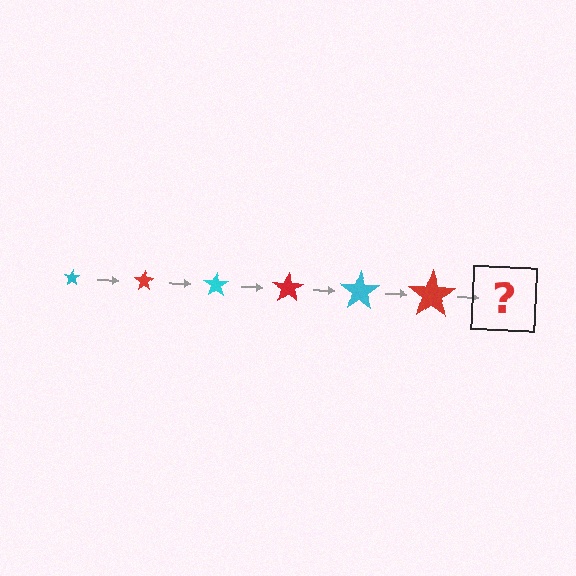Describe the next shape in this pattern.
It should be a cyan star, larger than the previous one.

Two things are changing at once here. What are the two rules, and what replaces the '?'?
The two rules are that the star grows larger each step and the color cycles through cyan and red. The '?' should be a cyan star, larger than the previous one.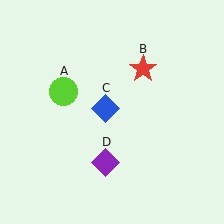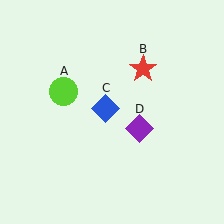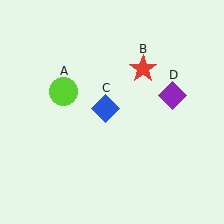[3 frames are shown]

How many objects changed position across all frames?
1 object changed position: purple diamond (object D).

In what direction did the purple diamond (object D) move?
The purple diamond (object D) moved up and to the right.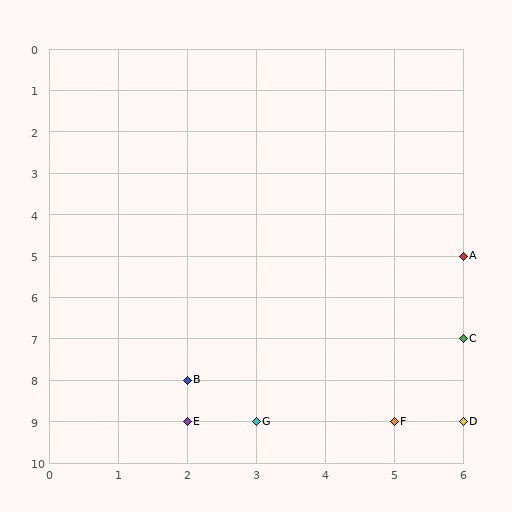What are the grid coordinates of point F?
Point F is at grid coordinates (5, 9).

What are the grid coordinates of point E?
Point E is at grid coordinates (2, 9).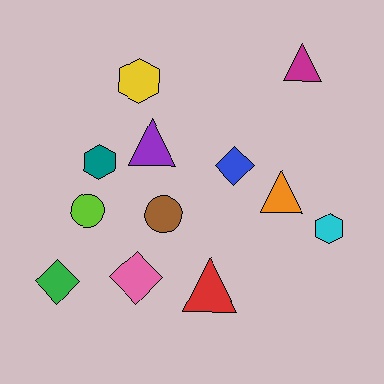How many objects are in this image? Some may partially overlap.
There are 12 objects.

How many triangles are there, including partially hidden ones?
There are 4 triangles.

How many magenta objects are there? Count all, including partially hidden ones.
There is 1 magenta object.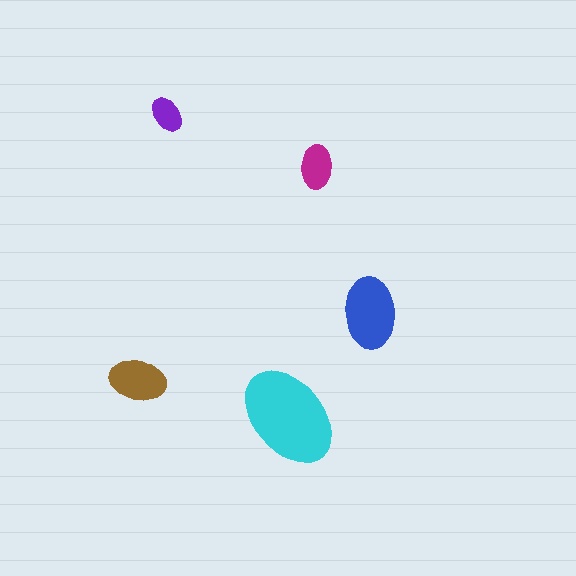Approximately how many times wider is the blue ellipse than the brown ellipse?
About 1.5 times wider.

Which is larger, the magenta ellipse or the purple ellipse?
The magenta one.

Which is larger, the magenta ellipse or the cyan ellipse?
The cyan one.